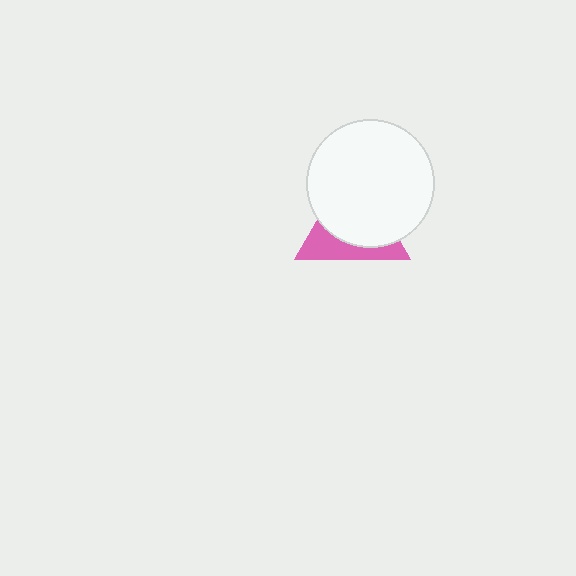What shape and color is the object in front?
The object in front is a white circle.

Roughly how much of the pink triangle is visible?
A small part of it is visible (roughly 35%).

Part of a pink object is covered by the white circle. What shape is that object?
It is a triangle.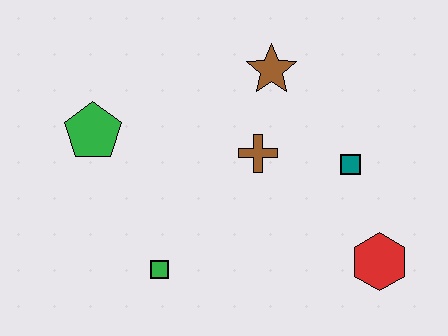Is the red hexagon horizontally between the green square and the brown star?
No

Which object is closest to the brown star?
The brown cross is closest to the brown star.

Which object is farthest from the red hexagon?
The green pentagon is farthest from the red hexagon.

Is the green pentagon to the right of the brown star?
No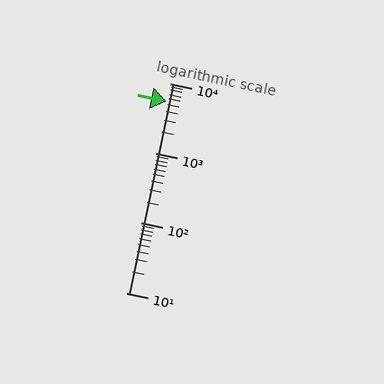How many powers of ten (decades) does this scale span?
The scale spans 3 decades, from 10 to 10000.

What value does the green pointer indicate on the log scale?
The pointer indicates approximately 5500.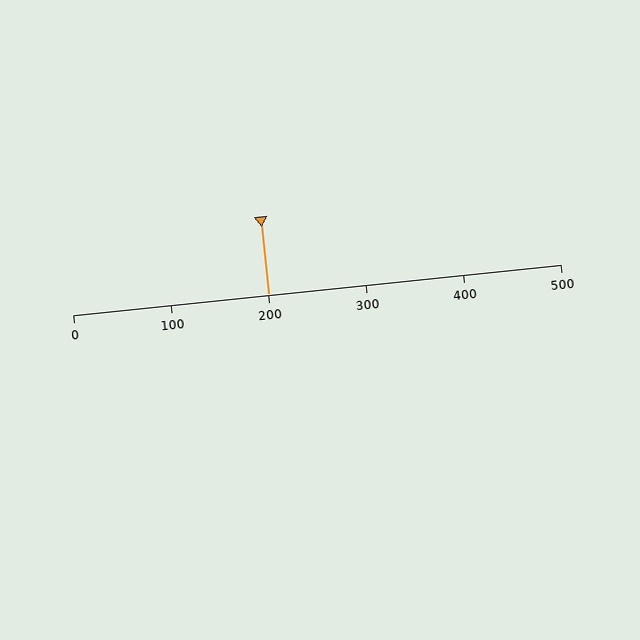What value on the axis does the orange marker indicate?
The marker indicates approximately 200.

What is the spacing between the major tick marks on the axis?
The major ticks are spaced 100 apart.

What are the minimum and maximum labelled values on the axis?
The axis runs from 0 to 500.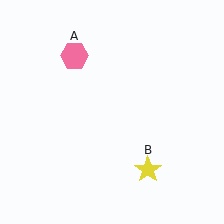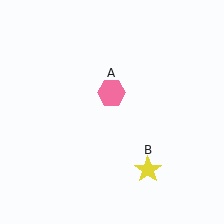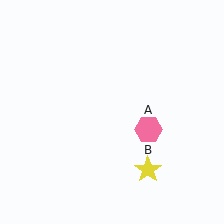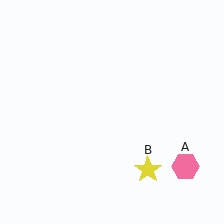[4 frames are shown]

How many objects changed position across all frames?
1 object changed position: pink hexagon (object A).